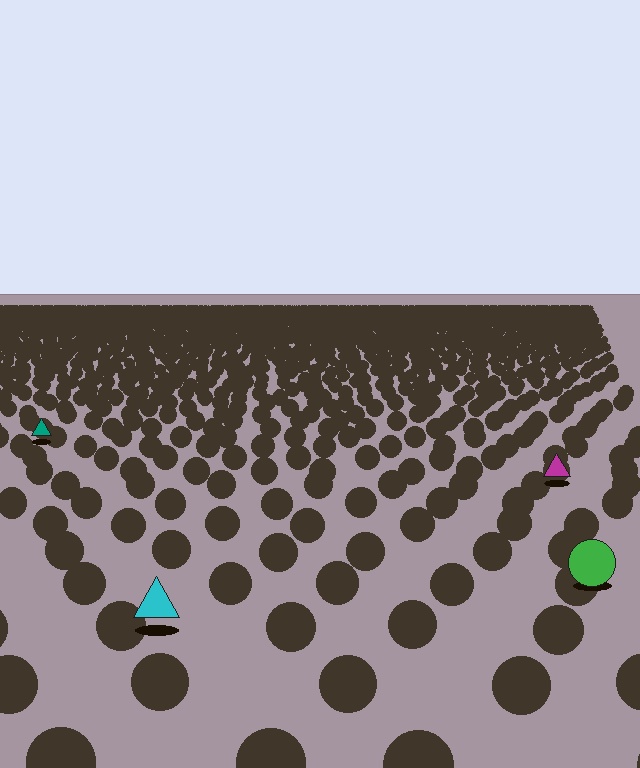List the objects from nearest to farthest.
From nearest to farthest: the cyan triangle, the green circle, the magenta triangle, the teal triangle.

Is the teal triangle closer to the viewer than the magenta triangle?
No. The magenta triangle is closer — you can tell from the texture gradient: the ground texture is coarser near it.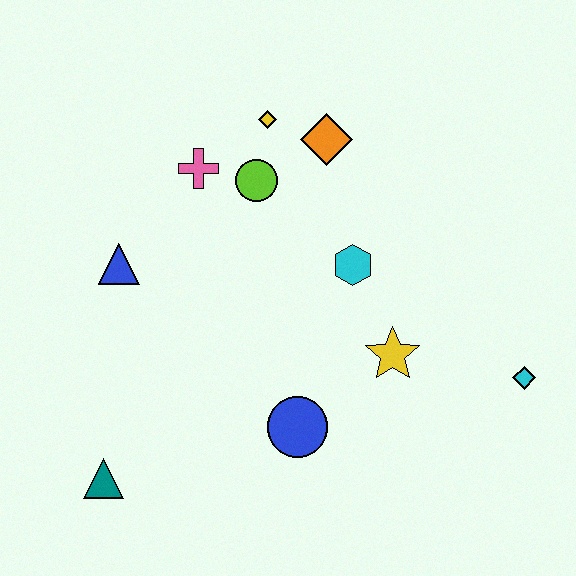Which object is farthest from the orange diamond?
The teal triangle is farthest from the orange diamond.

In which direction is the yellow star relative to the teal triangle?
The yellow star is to the right of the teal triangle.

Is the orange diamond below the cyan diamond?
No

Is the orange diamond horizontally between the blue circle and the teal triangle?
No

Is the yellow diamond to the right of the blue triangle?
Yes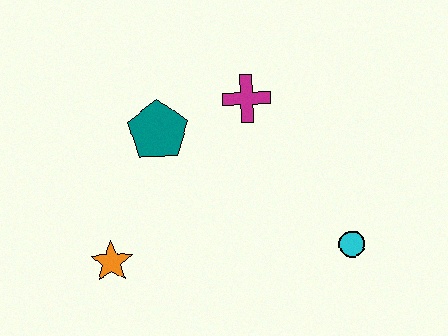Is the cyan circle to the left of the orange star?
No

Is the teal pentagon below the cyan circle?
No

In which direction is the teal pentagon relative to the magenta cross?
The teal pentagon is to the left of the magenta cross.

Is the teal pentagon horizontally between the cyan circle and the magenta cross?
No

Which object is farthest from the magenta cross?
The orange star is farthest from the magenta cross.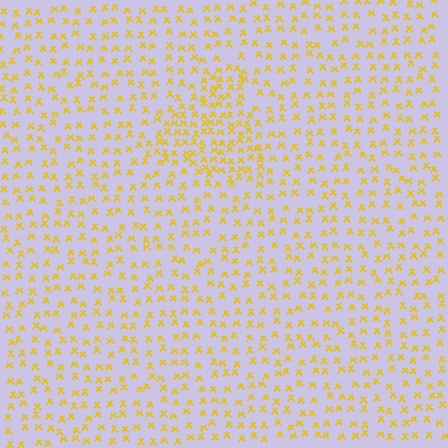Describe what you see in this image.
The image contains small yellow elements arranged at two different densities. A triangle-shaped region is visible where the elements are more densely packed than the surrounding area.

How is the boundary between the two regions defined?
The boundary is defined by a change in element density (approximately 1.9x ratio). All elements are the same color, size, and shape.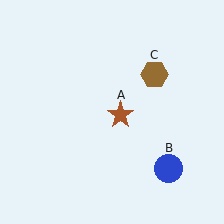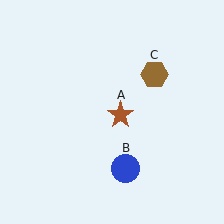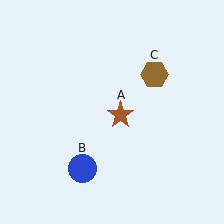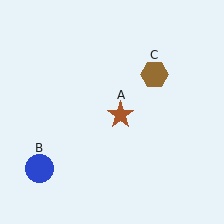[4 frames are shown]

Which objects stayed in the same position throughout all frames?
Brown star (object A) and brown hexagon (object C) remained stationary.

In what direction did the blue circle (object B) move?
The blue circle (object B) moved left.